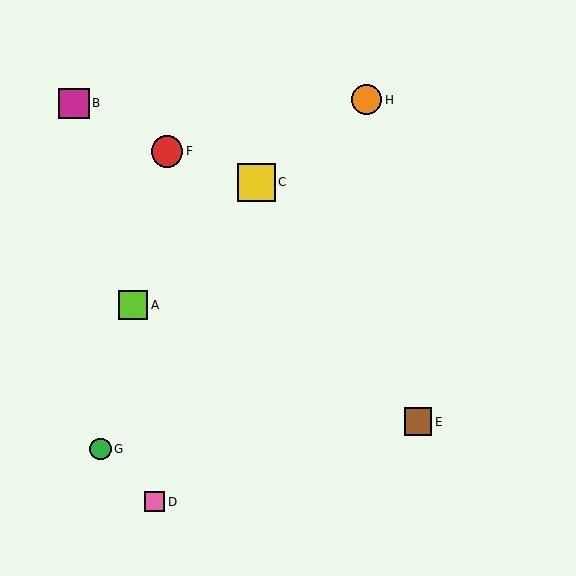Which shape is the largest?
The yellow square (labeled C) is the largest.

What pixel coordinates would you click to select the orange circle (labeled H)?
Click at (366, 100) to select the orange circle H.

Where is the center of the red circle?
The center of the red circle is at (167, 151).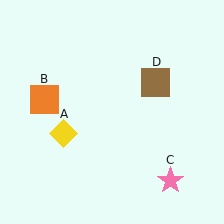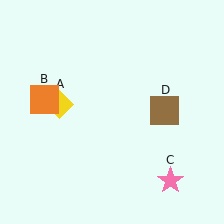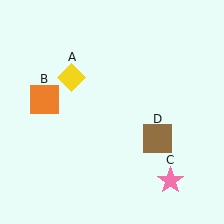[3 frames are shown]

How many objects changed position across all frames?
2 objects changed position: yellow diamond (object A), brown square (object D).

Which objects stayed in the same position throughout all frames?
Orange square (object B) and pink star (object C) remained stationary.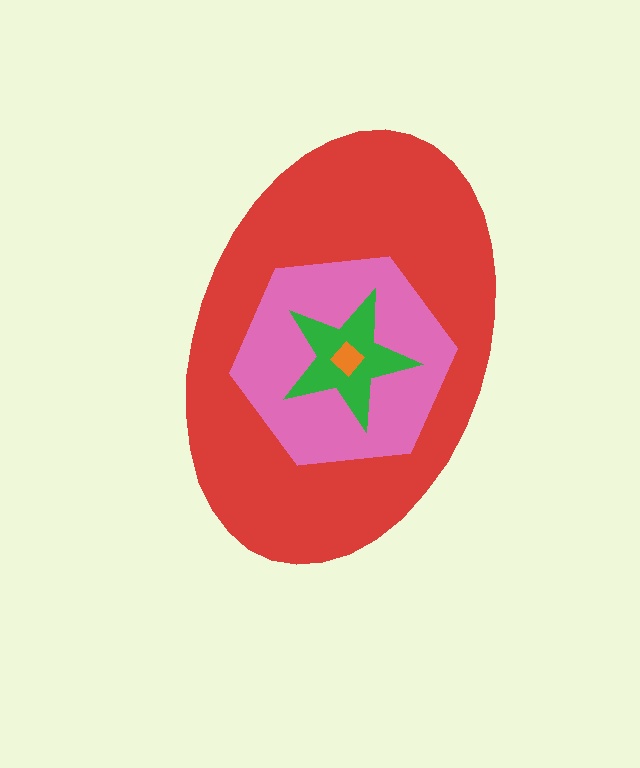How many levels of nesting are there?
4.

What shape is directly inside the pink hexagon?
The green star.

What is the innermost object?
The orange diamond.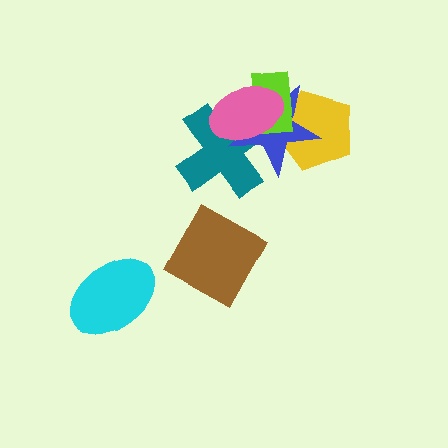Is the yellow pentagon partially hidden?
Yes, it is partially covered by another shape.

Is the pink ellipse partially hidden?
No, no other shape covers it.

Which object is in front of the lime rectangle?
The pink ellipse is in front of the lime rectangle.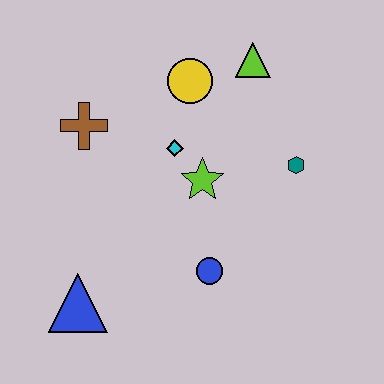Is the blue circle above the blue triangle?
Yes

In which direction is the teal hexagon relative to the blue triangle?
The teal hexagon is to the right of the blue triangle.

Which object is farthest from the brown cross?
The teal hexagon is farthest from the brown cross.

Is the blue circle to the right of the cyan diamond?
Yes